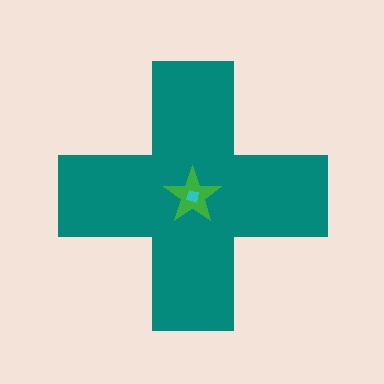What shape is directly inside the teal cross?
The green star.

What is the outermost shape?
The teal cross.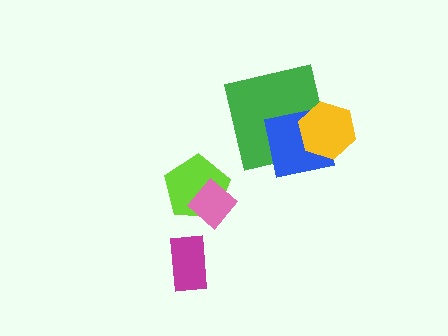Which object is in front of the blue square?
The yellow hexagon is in front of the blue square.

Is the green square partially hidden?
Yes, it is partially covered by another shape.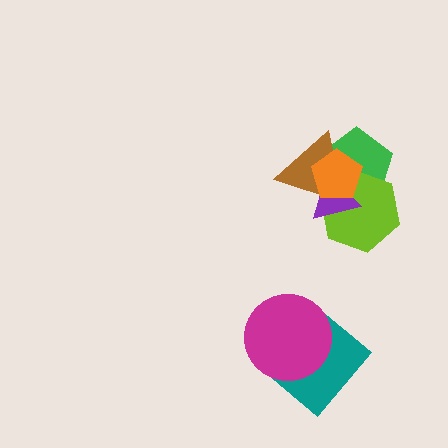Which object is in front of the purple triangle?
The orange pentagon is in front of the purple triangle.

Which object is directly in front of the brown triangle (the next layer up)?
The lime hexagon is directly in front of the brown triangle.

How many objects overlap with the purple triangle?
4 objects overlap with the purple triangle.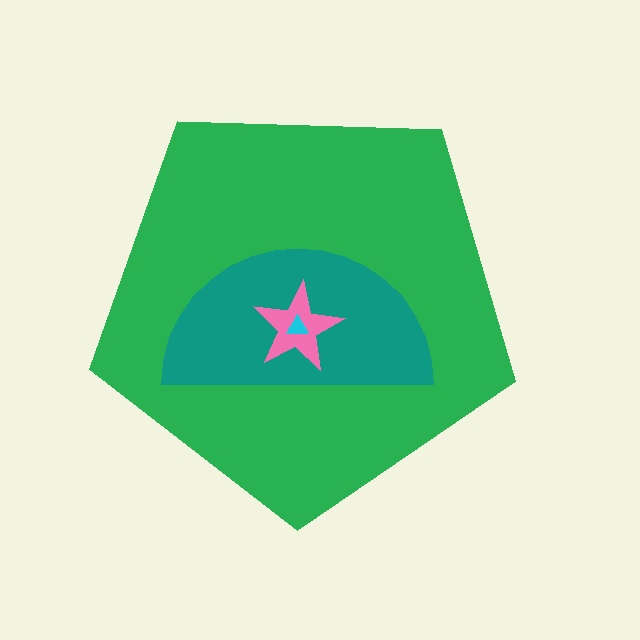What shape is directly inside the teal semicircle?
The pink star.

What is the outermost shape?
The green pentagon.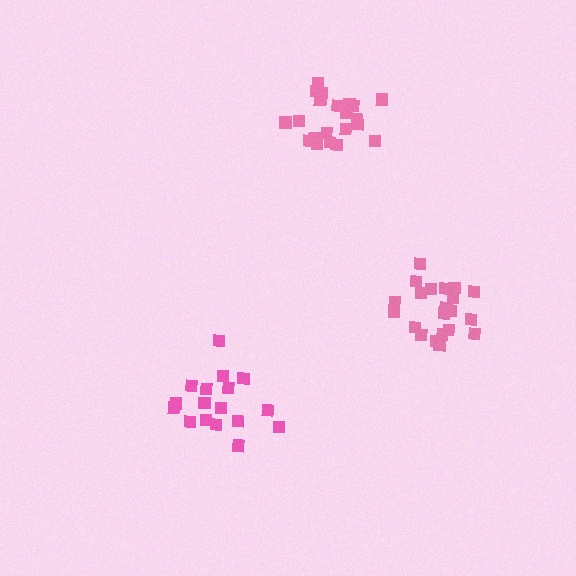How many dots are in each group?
Group 1: 21 dots, Group 2: 17 dots, Group 3: 21 dots (59 total).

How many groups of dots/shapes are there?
There are 3 groups.